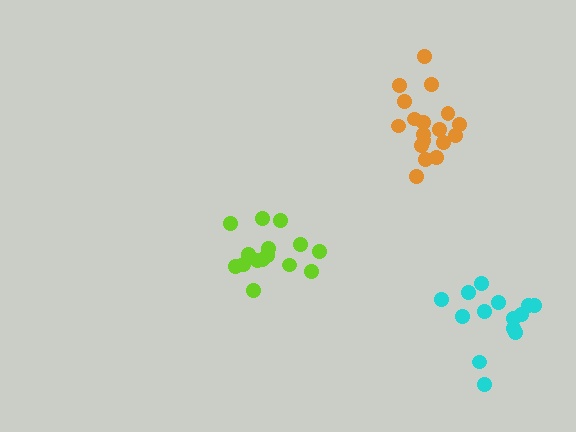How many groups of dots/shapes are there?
There are 3 groups.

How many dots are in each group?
Group 1: 14 dots, Group 2: 15 dots, Group 3: 18 dots (47 total).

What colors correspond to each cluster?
The clusters are colored: cyan, lime, orange.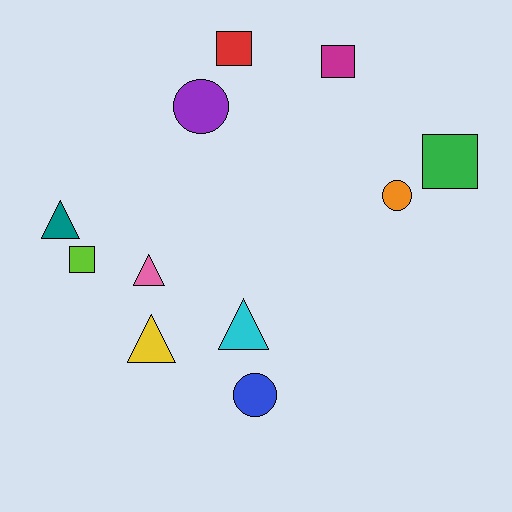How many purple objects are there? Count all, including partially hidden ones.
There is 1 purple object.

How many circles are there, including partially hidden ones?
There are 3 circles.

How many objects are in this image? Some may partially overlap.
There are 11 objects.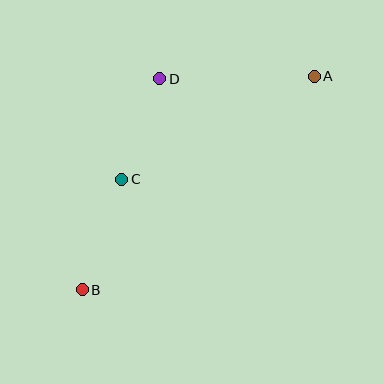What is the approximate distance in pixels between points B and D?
The distance between B and D is approximately 225 pixels.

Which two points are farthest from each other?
Points A and B are farthest from each other.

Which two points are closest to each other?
Points C and D are closest to each other.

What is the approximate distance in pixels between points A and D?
The distance between A and D is approximately 155 pixels.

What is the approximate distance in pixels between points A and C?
The distance between A and C is approximately 218 pixels.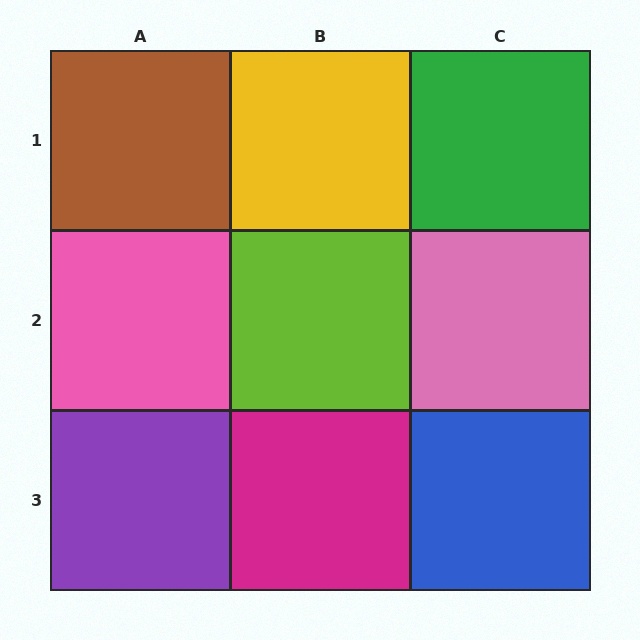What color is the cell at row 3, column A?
Purple.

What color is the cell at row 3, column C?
Blue.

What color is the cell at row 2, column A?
Pink.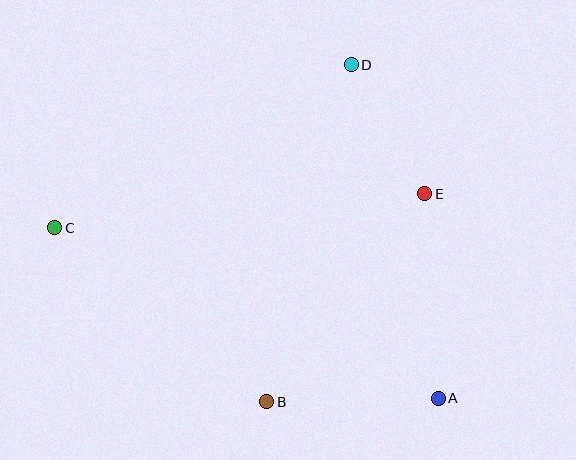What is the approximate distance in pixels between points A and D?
The distance between A and D is approximately 345 pixels.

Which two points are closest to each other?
Points D and E are closest to each other.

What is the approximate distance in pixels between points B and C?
The distance between B and C is approximately 274 pixels.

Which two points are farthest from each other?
Points A and C are farthest from each other.